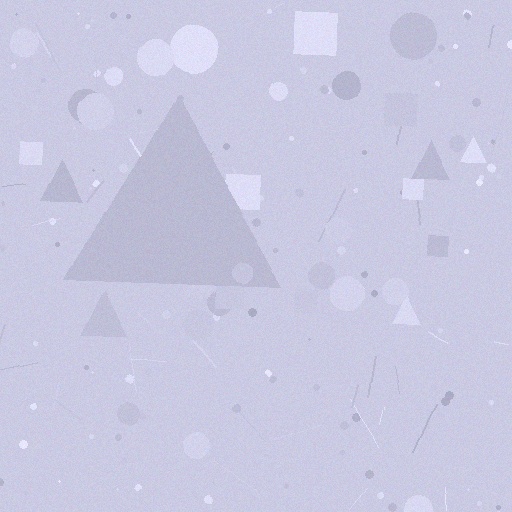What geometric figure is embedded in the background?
A triangle is embedded in the background.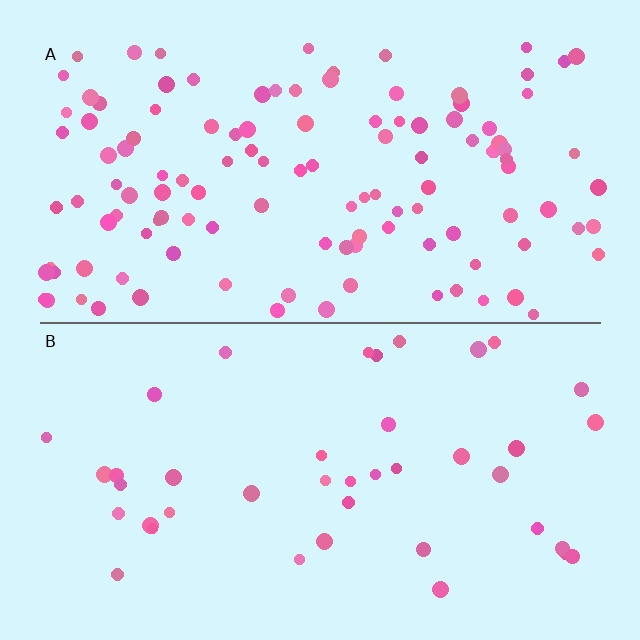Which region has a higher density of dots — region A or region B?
A (the top).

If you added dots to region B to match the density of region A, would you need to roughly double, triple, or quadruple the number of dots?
Approximately triple.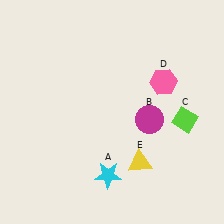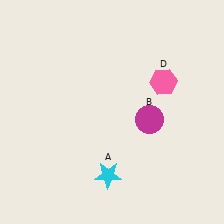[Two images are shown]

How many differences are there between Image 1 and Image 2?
There are 2 differences between the two images.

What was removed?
The yellow triangle (E), the lime diamond (C) were removed in Image 2.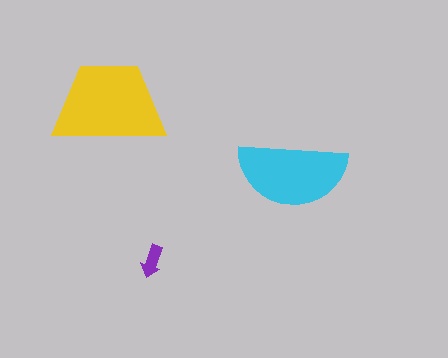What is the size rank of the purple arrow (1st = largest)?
3rd.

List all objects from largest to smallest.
The yellow trapezoid, the cyan semicircle, the purple arrow.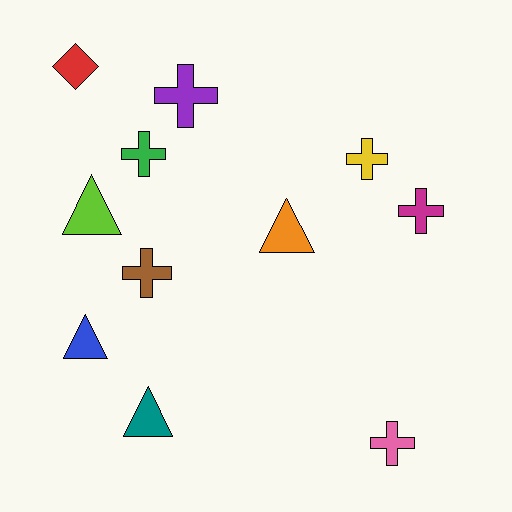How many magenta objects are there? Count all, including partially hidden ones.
There is 1 magenta object.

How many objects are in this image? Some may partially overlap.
There are 11 objects.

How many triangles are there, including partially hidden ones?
There are 4 triangles.